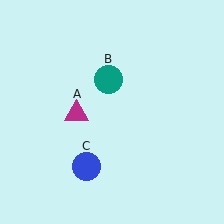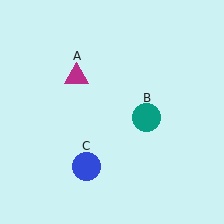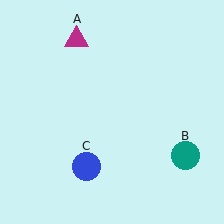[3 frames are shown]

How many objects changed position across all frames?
2 objects changed position: magenta triangle (object A), teal circle (object B).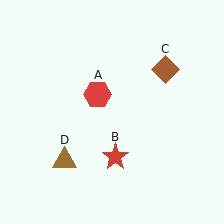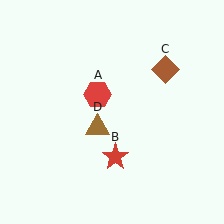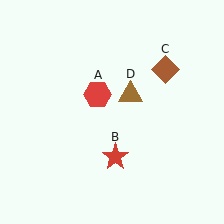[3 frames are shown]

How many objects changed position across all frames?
1 object changed position: brown triangle (object D).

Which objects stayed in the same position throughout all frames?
Red hexagon (object A) and red star (object B) and brown diamond (object C) remained stationary.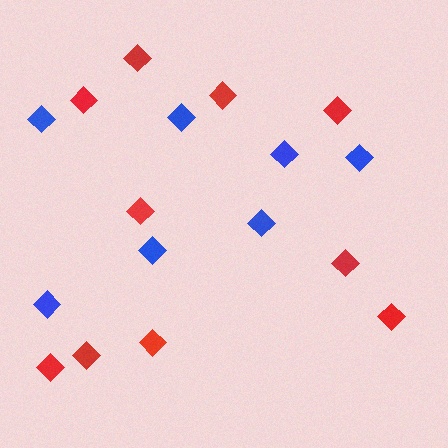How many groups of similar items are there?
There are 2 groups: one group of red diamonds (10) and one group of blue diamonds (7).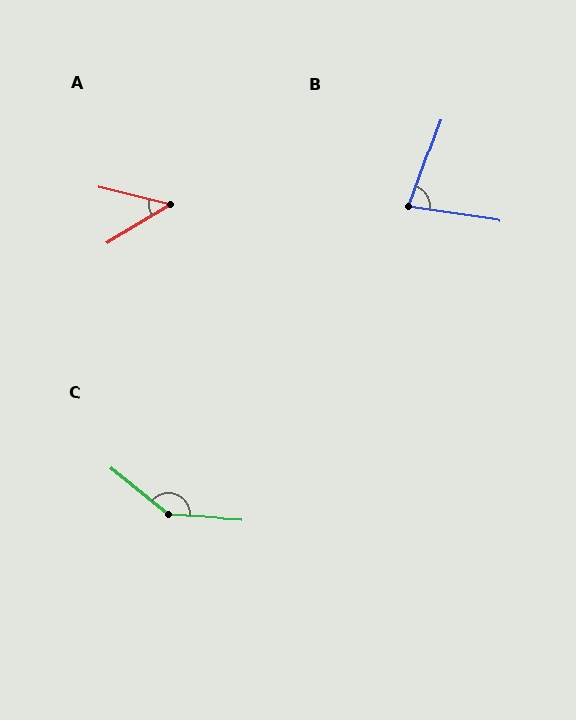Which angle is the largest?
C, at approximately 144 degrees.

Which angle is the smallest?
A, at approximately 45 degrees.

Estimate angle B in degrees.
Approximately 78 degrees.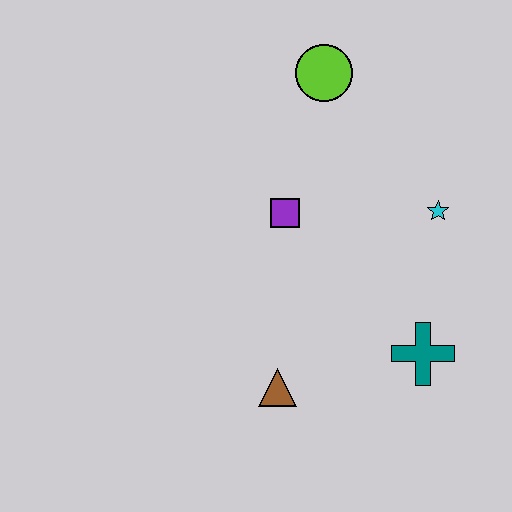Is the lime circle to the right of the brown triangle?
Yes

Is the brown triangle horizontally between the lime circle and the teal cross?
No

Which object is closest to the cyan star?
The teal cross is closest to the cyan star.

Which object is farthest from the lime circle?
The brown triangle is farthest from the lime circle.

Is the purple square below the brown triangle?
No